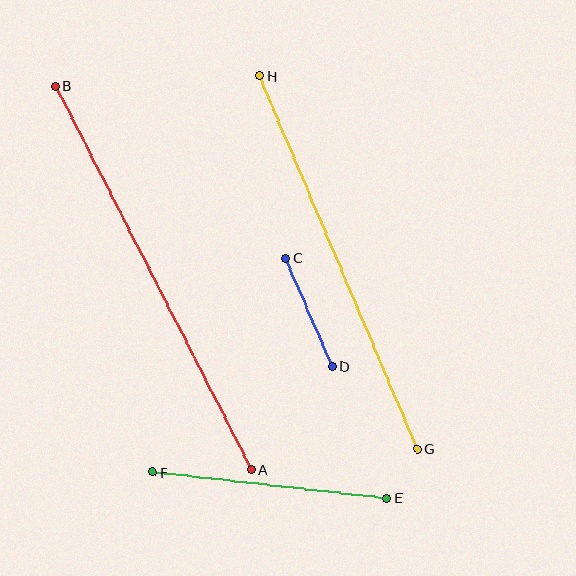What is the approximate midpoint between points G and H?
The midpoint is at approximately (338, 262) pixels.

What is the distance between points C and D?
The distance is approximately 118 pixels.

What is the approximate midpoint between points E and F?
The midpoint is at approximately (270, 485) pixels.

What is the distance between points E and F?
The distance is approximately 236 pixels.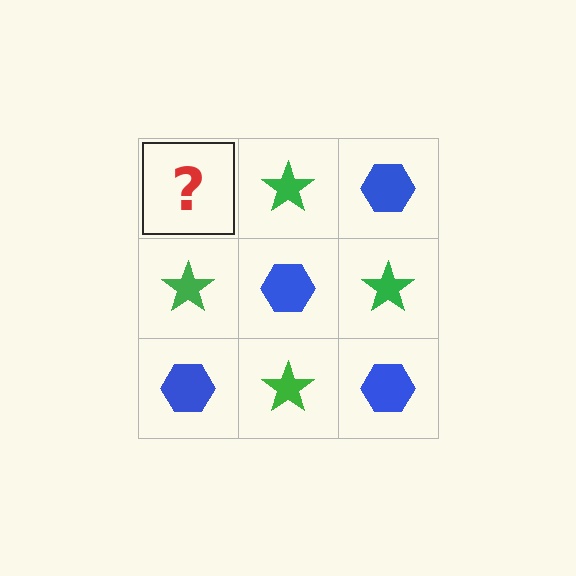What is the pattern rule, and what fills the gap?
The rule is that it alternates blue hexagon and green star in a checkerboard pattern. The gap should be filled with a blue hexagon.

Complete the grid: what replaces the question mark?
The question mark should be replaced with a blue hexagon.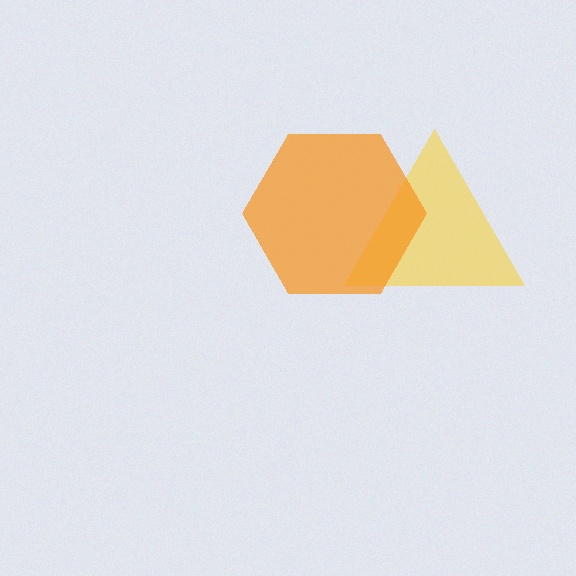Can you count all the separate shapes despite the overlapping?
Yes, there are 2 separate shapes.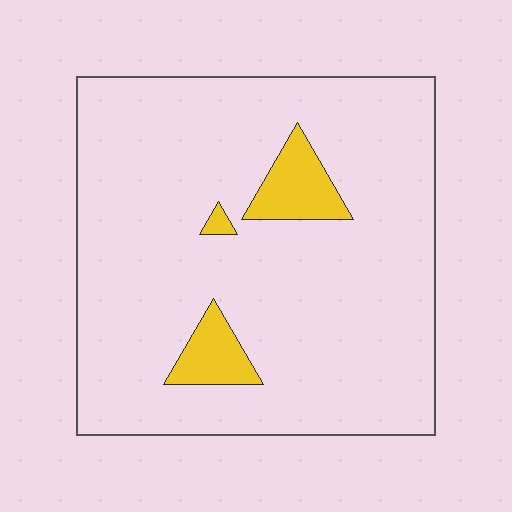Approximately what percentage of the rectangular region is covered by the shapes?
Approximately 10%.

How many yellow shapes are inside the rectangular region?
3.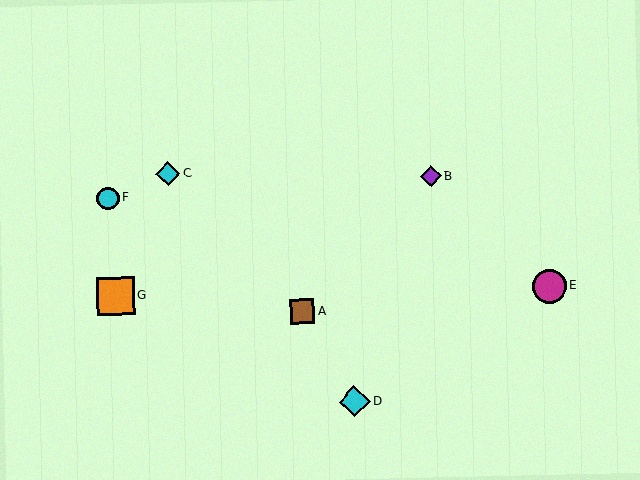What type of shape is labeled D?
Shape D is a cyan diamond.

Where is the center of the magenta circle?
The center of the magenta circle is at (549, 286).